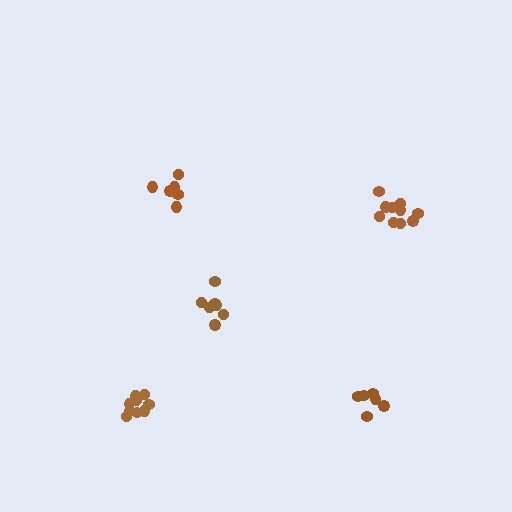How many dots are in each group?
Group 1: 10 dots, Group 2: 10 dots, Group 3: 6 dots, Group 4: 6 dots, Group 5: 7 dots (39 total).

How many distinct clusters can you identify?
There are 5 distinct clusters.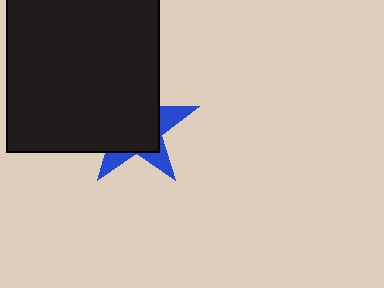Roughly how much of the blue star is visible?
A small part of it is visible (roughly 31%).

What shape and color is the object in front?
The object in front is a black rectangle.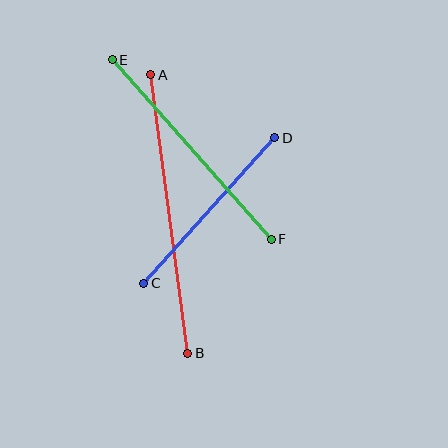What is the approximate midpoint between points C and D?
The midpoint is at approximately (209, 210) pixels.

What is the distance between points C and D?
The distance is approximately 196 pixels.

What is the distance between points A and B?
The distance is approximately 281 pixels.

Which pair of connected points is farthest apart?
Points A and B are farthest apart.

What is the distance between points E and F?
The distance is approximately 240 pixels.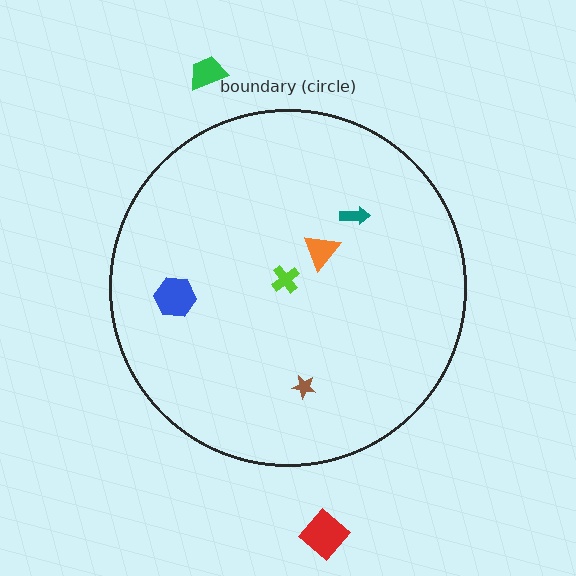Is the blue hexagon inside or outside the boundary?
Inside.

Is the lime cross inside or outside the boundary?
Inside.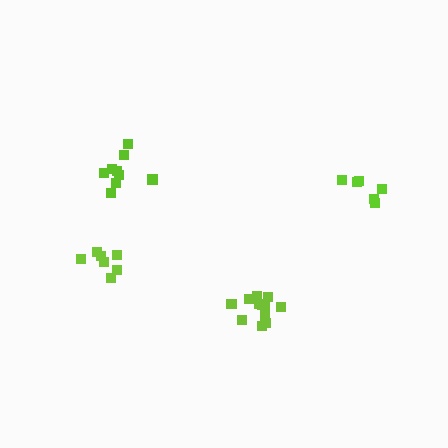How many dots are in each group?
Group 1: 6 dots, Group 2: 9 dots, Group 3: 7 dots, Group 4: 12 dots (34 total).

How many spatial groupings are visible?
There are 4 spatial groupings.